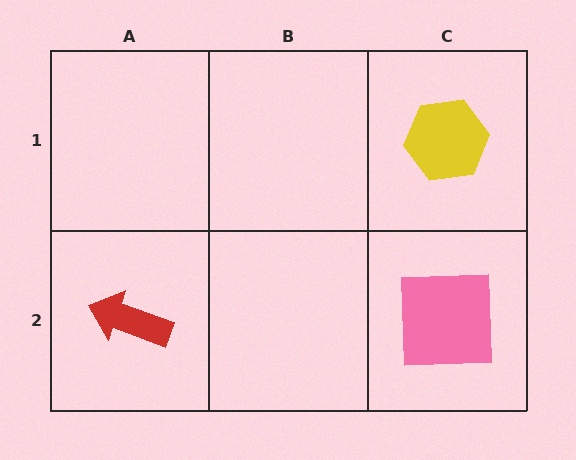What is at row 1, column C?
A yellow hexagon.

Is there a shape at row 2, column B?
No, that cell is empty.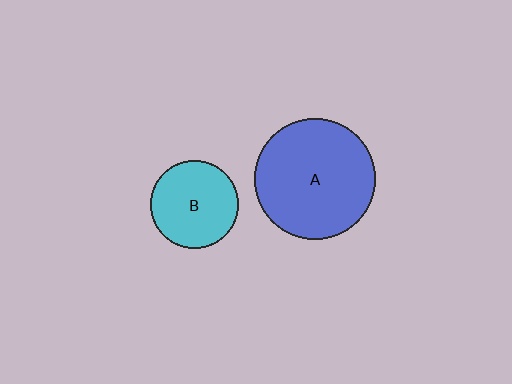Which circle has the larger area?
Circle A (blue).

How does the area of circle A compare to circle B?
Approximately 1.9 times.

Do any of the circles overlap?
No, none of the circles overlap.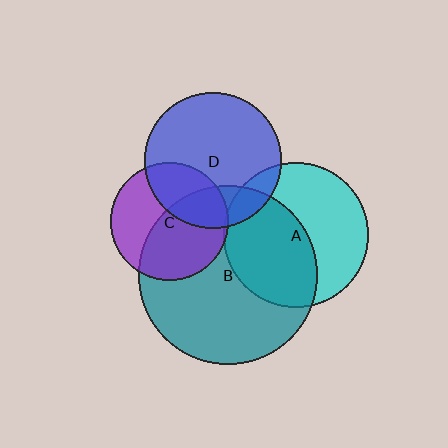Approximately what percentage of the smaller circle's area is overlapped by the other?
Approximately 35%.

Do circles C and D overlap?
Yes.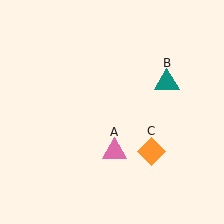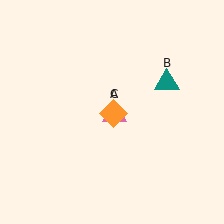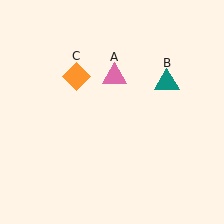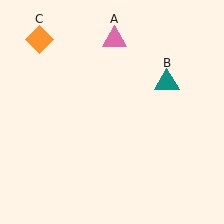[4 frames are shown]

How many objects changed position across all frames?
2 objects changed position: pink triangle (object A), orange diamond (object C).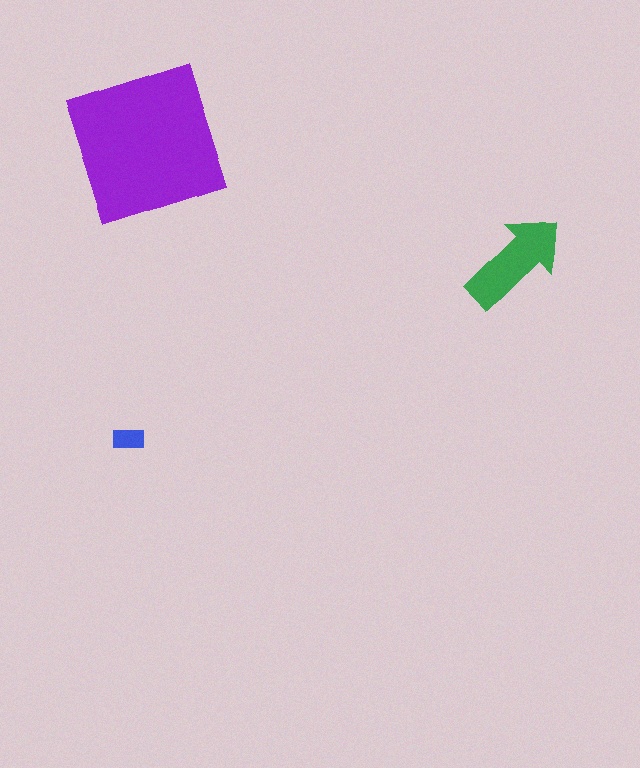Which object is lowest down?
The blue rectangle is bottommost.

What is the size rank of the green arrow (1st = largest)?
2nd.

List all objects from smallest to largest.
The blue rectangle, the green arrow, the purple square.